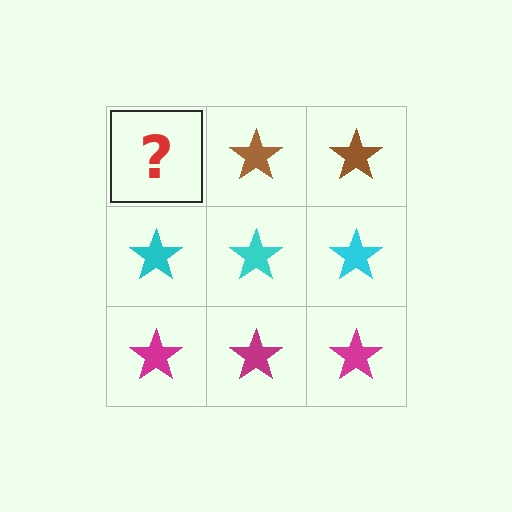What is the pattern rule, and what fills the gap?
The rule is that each row has a consistent color. The gap should be filled with a brown star.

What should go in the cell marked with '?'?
The missing cell should contain a brown star.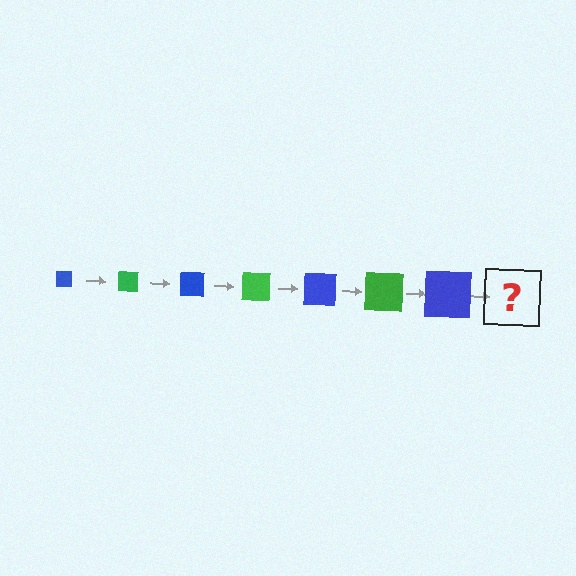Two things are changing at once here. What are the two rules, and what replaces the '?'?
The two rules are that the square grows larger each step and the color cycles through blue and green. The '?' should be a green square, larger than the previous one.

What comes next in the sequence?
The next element should be a green square, larger than the previous one.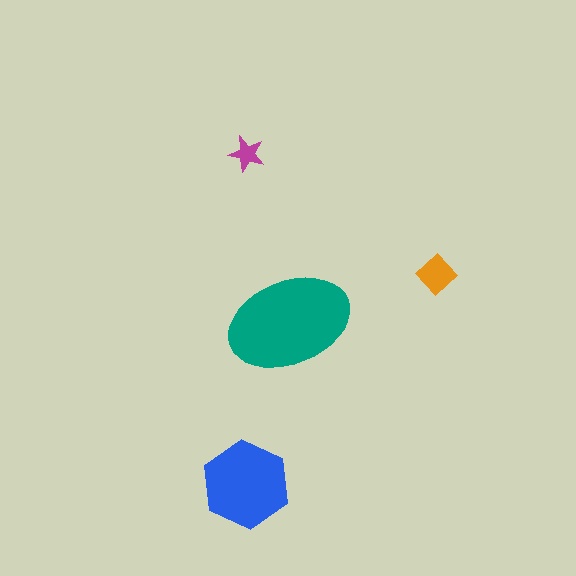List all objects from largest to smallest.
The teal ellipse, the blue hexagon, the orange diamond, the magenta star.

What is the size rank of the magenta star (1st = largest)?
4th.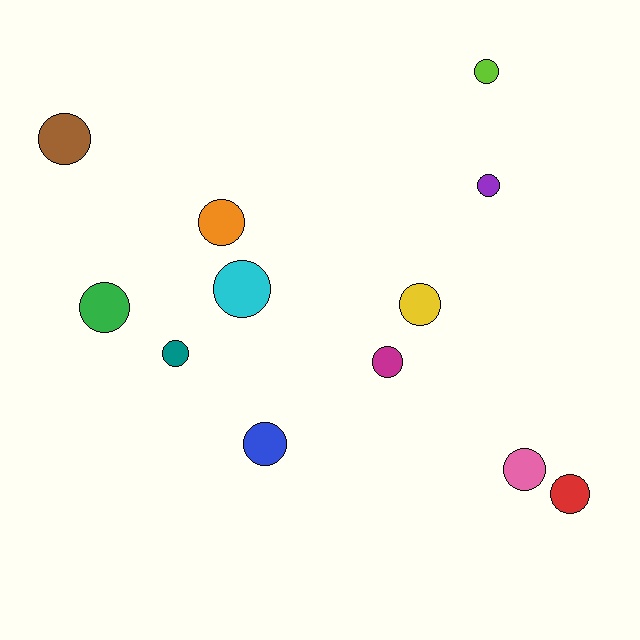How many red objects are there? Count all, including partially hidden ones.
There is 1 red object.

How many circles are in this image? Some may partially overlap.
There are 12 circles.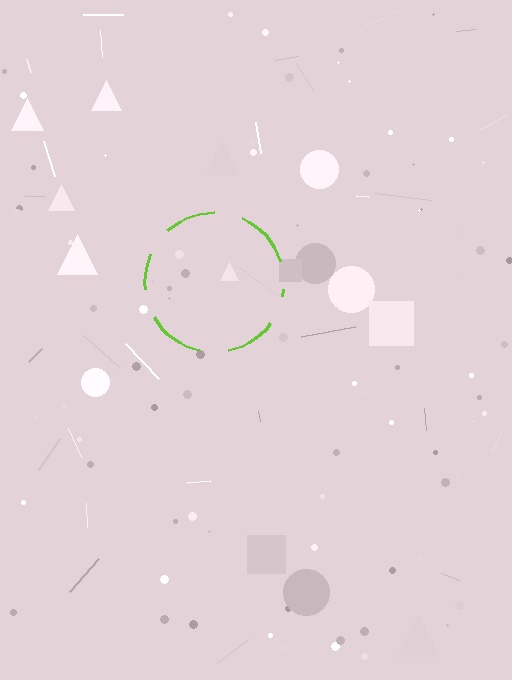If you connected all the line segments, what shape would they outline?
They would outline a circle.